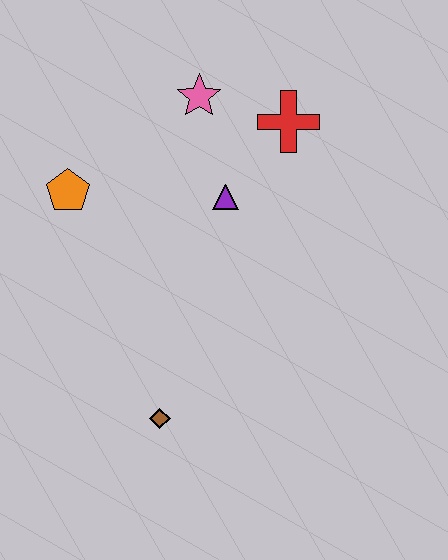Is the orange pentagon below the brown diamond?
No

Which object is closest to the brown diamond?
The purple triangle is closest to the brown diamond.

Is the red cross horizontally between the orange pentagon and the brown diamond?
No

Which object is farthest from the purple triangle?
The brown diamond is farthest from the purple triangle.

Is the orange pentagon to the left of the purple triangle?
Yes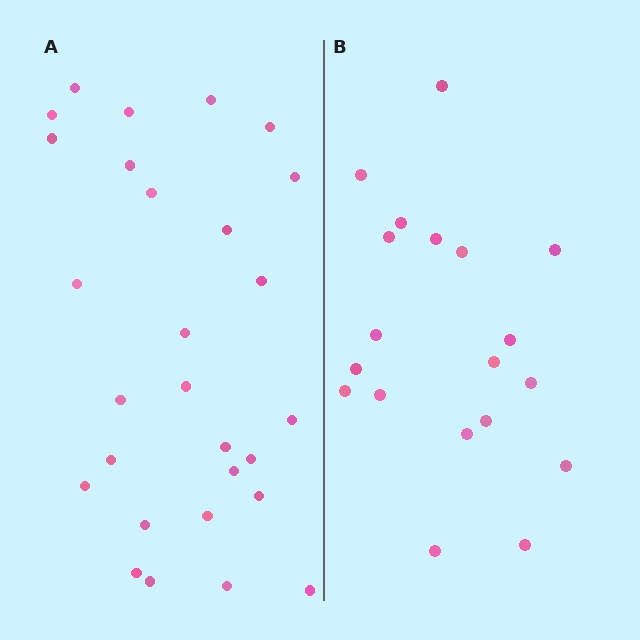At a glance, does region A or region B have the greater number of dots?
Region A (the left region) has more dots.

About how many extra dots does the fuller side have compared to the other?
Region A has roughly 8 or so more dots than region B.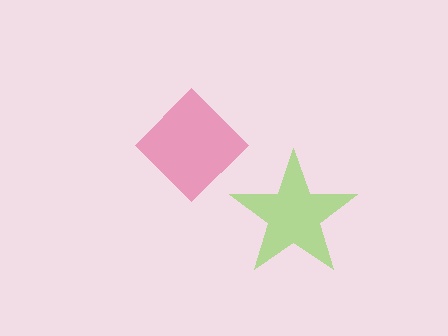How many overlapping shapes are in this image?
There are 2 overlapping shapes in the image.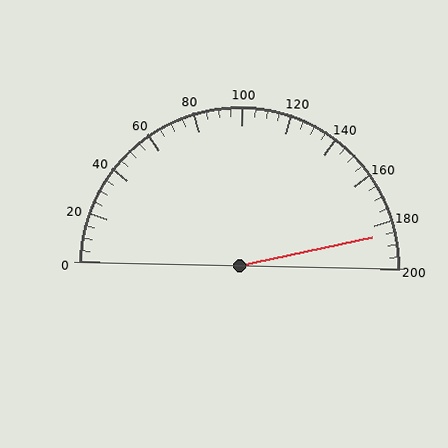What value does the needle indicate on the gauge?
The needle indicates approximately 185.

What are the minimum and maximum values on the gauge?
The gauge ranges from 0 to 200.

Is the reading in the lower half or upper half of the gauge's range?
The reading is in the upper half of the range (0 to 200).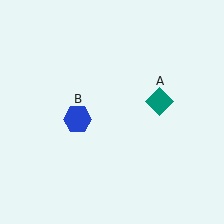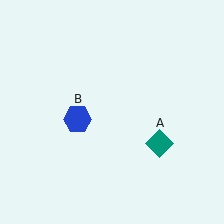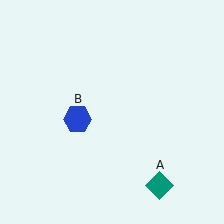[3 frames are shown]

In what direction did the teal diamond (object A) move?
The teal diamond (object A) moved down.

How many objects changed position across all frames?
1 object changed position: teal diamond (object A).